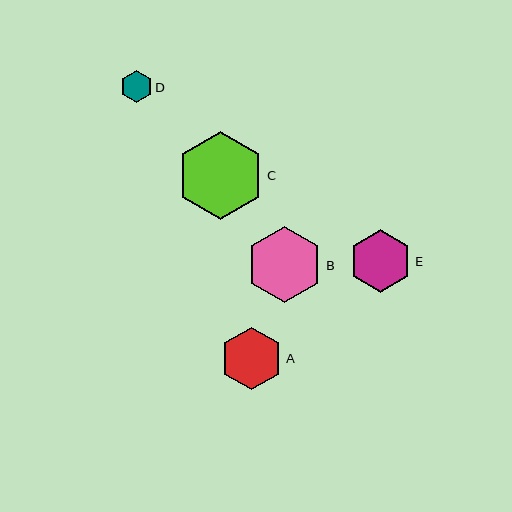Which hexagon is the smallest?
Hexagon D is the smallest with a size of approximately 32 pixels.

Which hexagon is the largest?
Hexagon C is the largest with a size of approximately 88 pixels.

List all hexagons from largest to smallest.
From largest to smallest: C, B, A, E, D.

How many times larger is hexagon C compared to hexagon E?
Hexagon C is approximately 1.4 times the size of hexagon E.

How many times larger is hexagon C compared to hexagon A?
Hexagon C is approximately 1.4 times the size of hexagon A.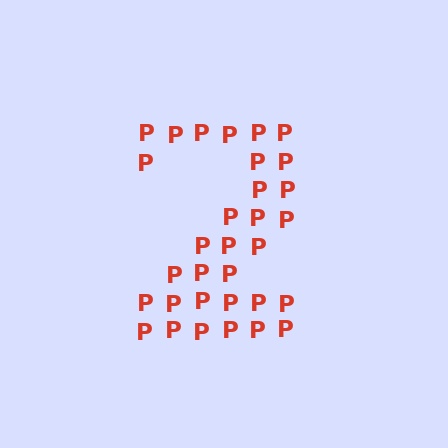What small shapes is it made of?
It is made of small letter P's.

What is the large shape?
The large shape is the digit 2.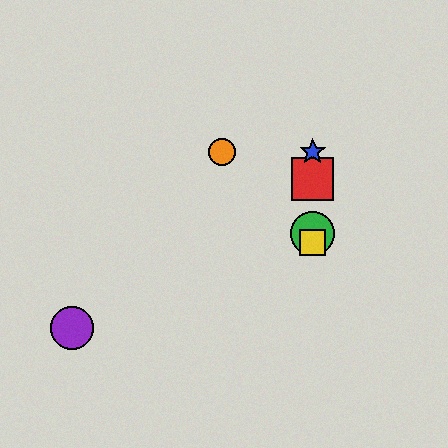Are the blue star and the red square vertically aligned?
Yes, both are at x≈313.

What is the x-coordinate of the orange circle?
The orange circle is at x≈222.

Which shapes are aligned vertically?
The red square, the blue star, the green circle, the yellow square are aligned vertically.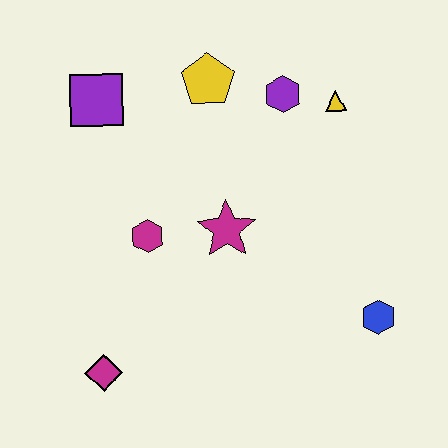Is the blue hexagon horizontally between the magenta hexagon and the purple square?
No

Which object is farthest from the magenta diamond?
The yellow triangle is farthest from the magenta diamond.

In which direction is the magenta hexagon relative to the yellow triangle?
The magenta hexagon is to the left of the yellow triangle.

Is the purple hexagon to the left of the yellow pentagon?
No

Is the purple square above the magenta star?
Yes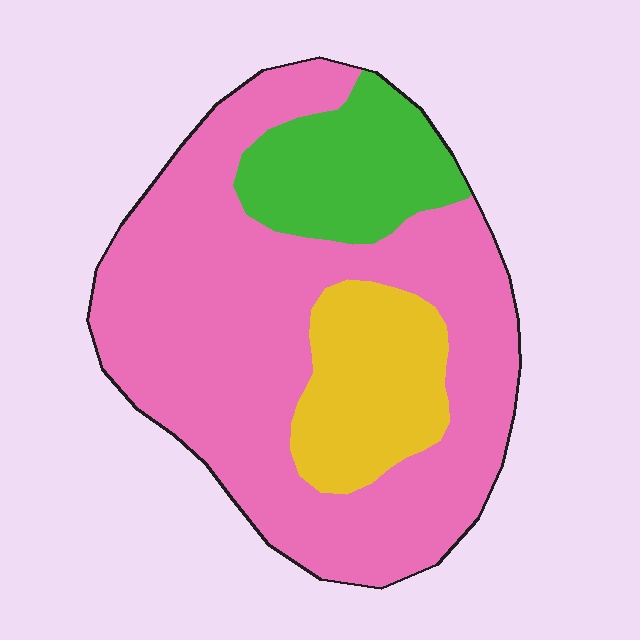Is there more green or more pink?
Pink.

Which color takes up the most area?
Pink, at roughly 70%.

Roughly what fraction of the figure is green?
Green covers around 15% of the figure.